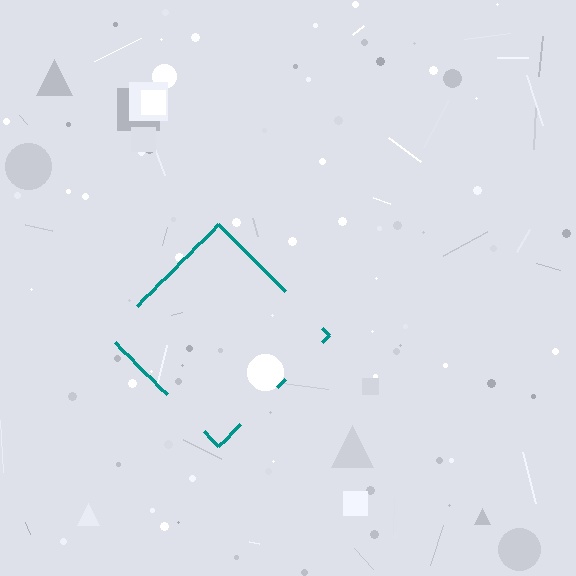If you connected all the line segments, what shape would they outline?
They would outline a diamond.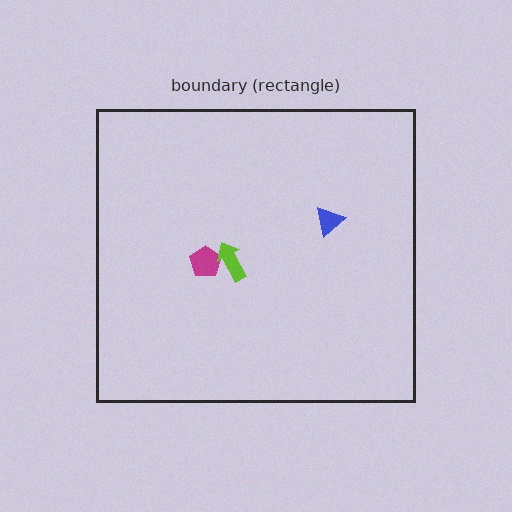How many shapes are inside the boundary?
3 inside, 0 outside.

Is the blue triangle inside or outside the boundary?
Inside.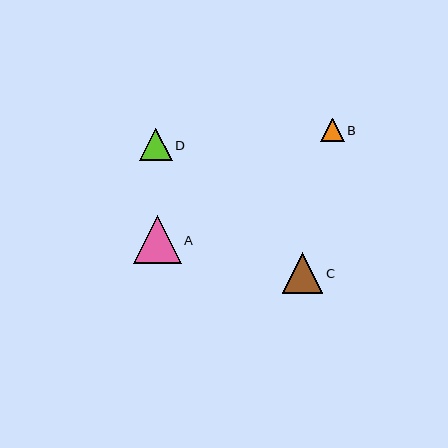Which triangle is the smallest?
Triangle B is the smallest with a size of approximately 23 pixels.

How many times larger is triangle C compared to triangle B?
Triangle C is approximately 1.7 times the size of triangle B.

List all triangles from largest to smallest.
From largest to smallest: A, C, D, B.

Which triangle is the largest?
Triangle A is the largest with a size of approximately 48 pixels.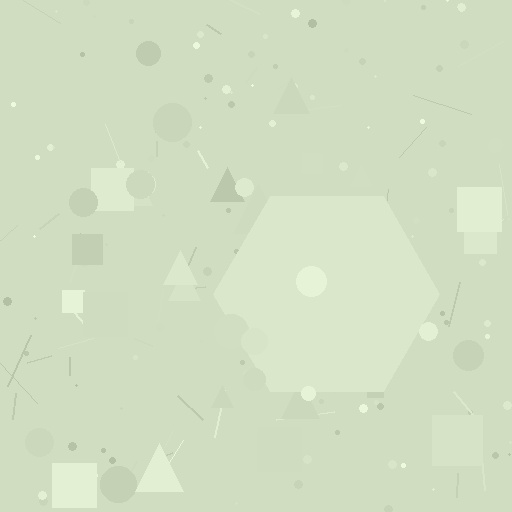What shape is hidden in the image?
A hexagon is hidden in the image.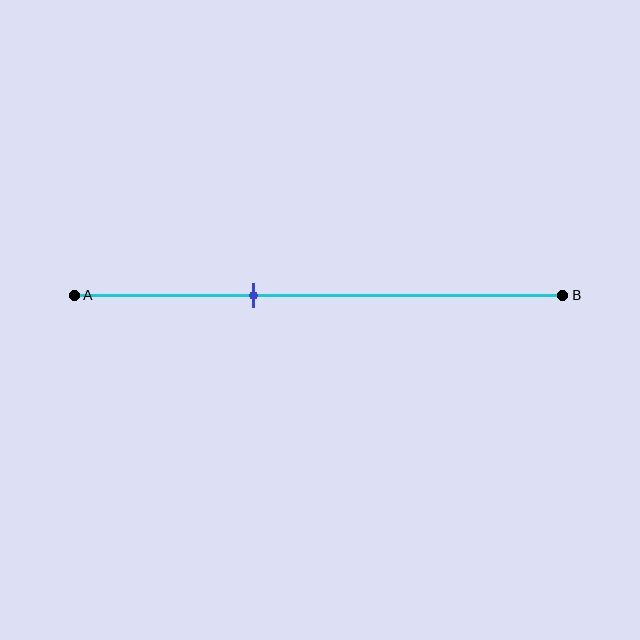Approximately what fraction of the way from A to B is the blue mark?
The blue mark is approximately 35% of the way from A to B.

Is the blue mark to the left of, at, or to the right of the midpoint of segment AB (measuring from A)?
The blue mark is to the left of the midpoint of segment AB.